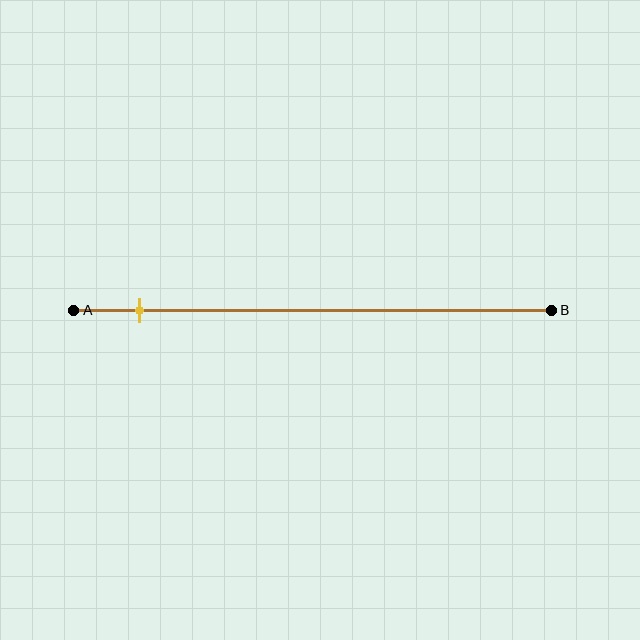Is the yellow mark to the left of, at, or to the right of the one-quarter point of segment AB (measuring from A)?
The yellow mark is to the left of the one-quarter point of segment AB.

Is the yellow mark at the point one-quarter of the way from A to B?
No, the mark is at about 15% from A, not at the 25% one-quarter point.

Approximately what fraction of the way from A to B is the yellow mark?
The yellow mark is approximately 15% of the way from A to B.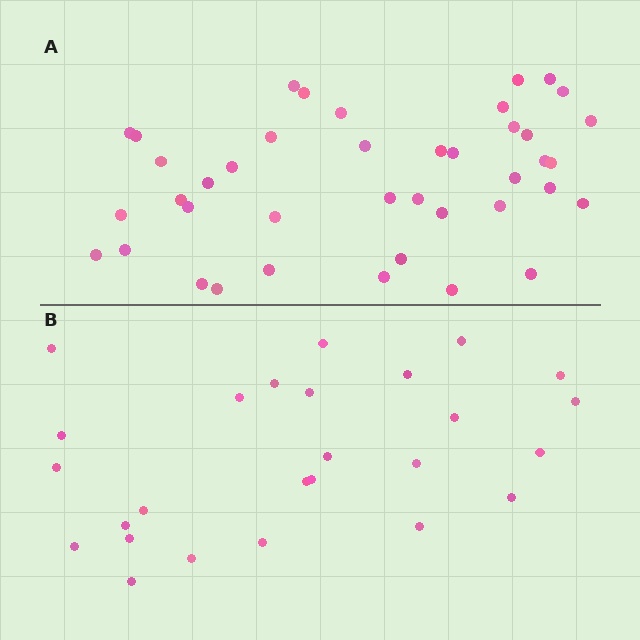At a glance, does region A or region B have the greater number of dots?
Region A (the top region) has more dots.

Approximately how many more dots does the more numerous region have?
Region A has approximately 15 more dots than region B.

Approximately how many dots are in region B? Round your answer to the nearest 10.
About 30 dots. (The exact count is 26, which rounds to 30.)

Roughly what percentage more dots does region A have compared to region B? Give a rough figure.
About 60% more.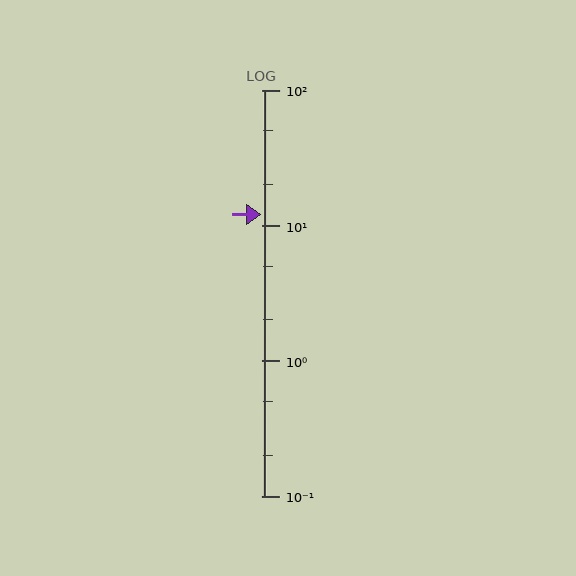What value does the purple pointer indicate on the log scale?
The pointer indicates approximately 12.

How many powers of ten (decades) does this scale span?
The scale spans 3 decades, from 0.1 to 100.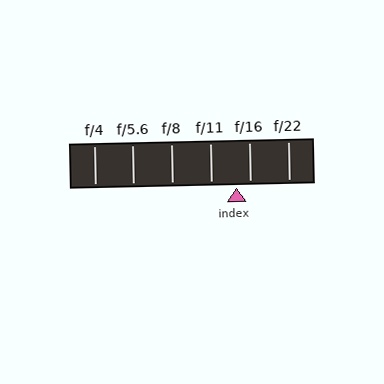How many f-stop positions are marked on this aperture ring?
There are 6 f-stop positions marked.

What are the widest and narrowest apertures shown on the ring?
The widest aperture shown is f/4 and the narrowest is f/22.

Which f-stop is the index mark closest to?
The index mark is closest to f/16.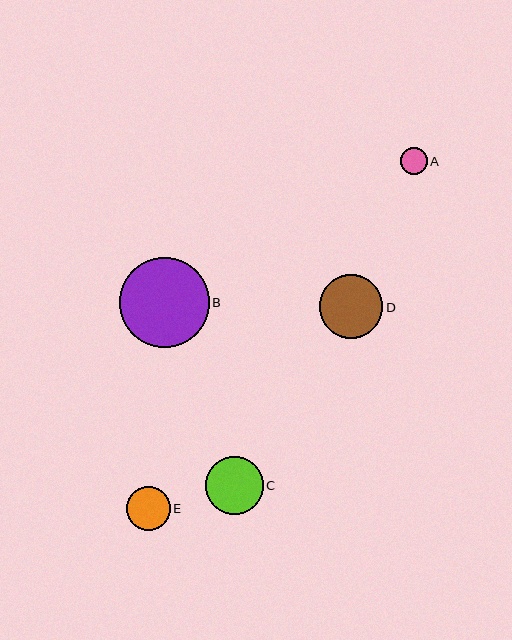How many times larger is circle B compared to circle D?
Circle B is approximately 1.4 times the size of circle D.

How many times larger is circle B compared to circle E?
Circle B is approximately 2.1 times the size of circle E.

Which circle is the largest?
Circle B is the largest with a size of approximately 90 pixels.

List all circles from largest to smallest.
From largest to smallest: B, D, C, E, A.